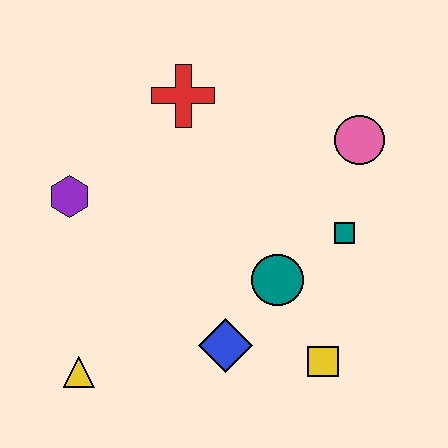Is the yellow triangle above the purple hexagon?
No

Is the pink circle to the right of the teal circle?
Yes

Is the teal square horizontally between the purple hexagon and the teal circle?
No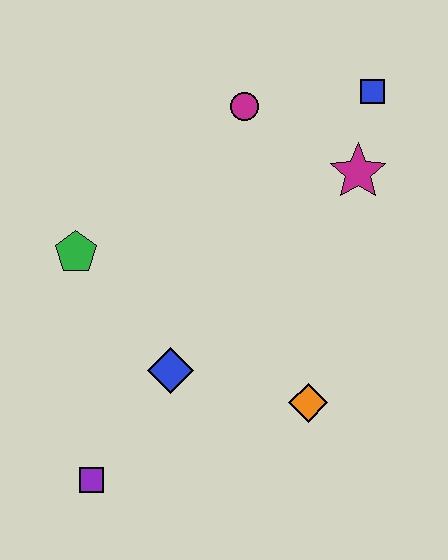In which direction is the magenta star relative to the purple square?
The magenta star is above the purple square.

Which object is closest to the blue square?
The magenta star is closest to the blue square.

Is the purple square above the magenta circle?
No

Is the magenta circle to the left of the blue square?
Yes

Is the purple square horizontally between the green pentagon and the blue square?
Yes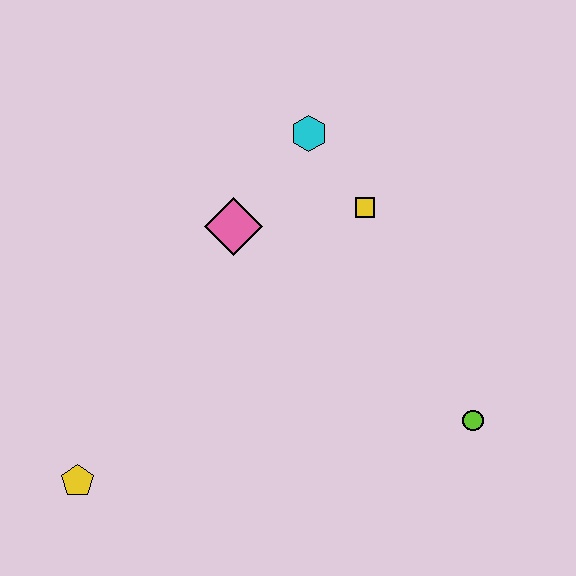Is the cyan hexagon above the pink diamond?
Yes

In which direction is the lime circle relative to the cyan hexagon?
The lime circle is below the cyan hexagon.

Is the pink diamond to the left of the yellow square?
Yes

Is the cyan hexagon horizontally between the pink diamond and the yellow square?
Yes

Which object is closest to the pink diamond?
The cyan hexagon is closest to the pink diamond.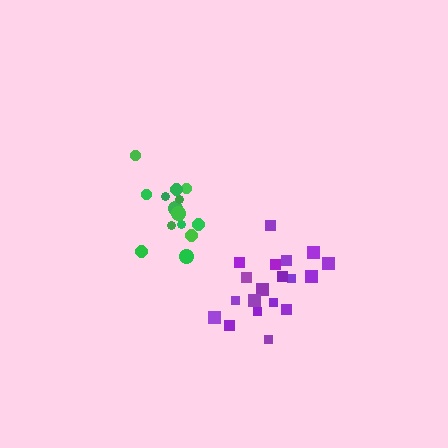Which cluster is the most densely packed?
Green.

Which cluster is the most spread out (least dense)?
Purple.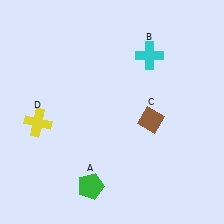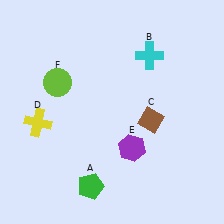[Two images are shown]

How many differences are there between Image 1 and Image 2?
There are 2 differences between the two images.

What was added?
A purple hexagon (E), a lime circle (F) were added in Image 2.